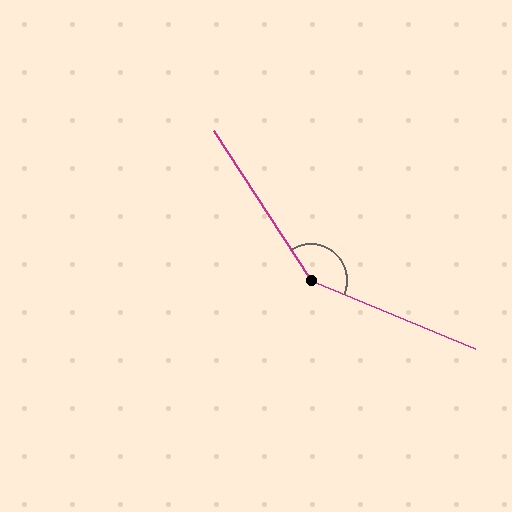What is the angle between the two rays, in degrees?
Approximately 146 degrees.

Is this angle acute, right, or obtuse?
It is obtuse.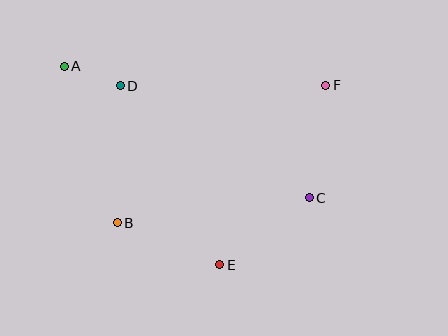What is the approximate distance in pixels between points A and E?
The distance between A and E is approximately 252 pixels.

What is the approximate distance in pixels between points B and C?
The distance between B and C is approximately 194 pixels.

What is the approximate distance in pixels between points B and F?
The distance between B and F is approximately 250 pixels.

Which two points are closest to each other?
Points A and D are closest to each other.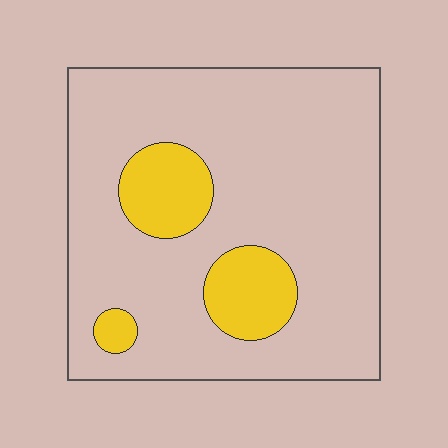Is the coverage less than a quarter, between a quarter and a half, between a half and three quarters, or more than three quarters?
Less than a quarter.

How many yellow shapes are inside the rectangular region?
3.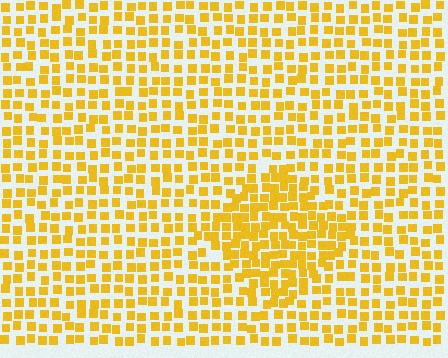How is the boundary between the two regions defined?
The boundary is defined by a change in element density (approximately 1.7x ratio). All elements are the same color, size, and shape.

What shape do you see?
I see a diamond.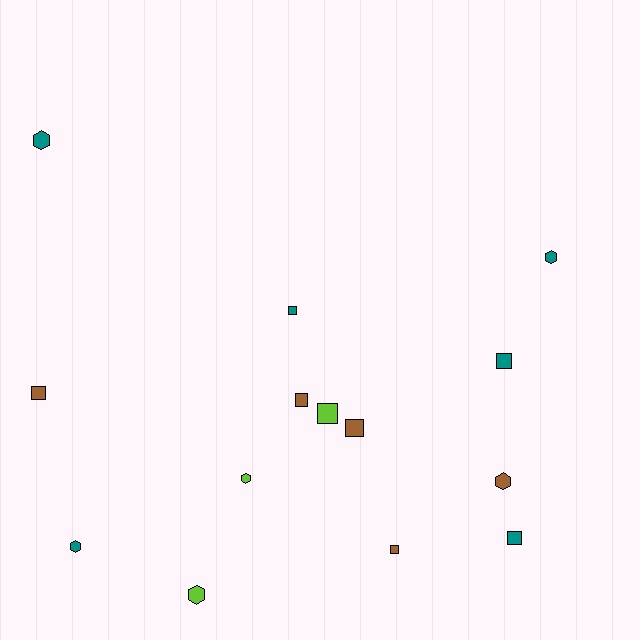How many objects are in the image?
There are 14 objects.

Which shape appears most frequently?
Square, with 8 objects.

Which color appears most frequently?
Teal, with 6 objects.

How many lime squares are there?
There is 1 lime square.